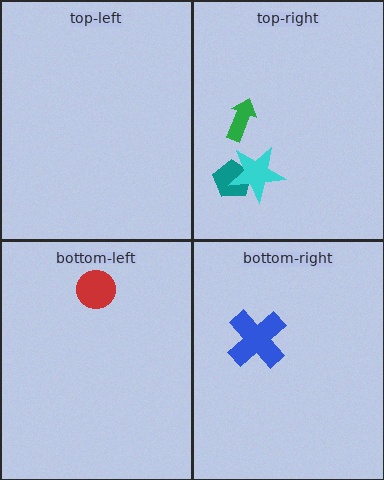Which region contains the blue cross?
The bottom-right region.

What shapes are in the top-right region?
The teal pentagon, the cyan star, the green arrow.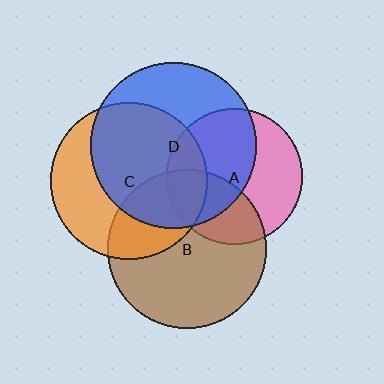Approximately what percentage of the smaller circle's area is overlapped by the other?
Approximately 55%.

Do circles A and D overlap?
Yes.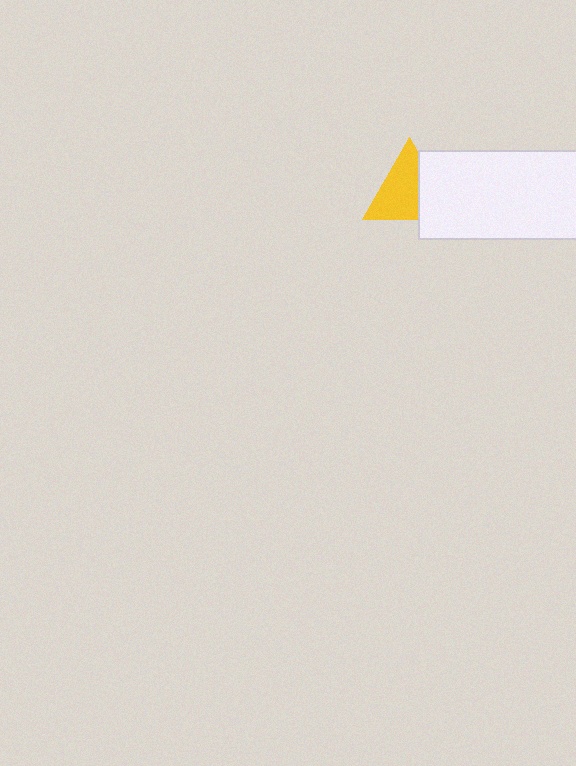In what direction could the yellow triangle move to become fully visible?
The yellow triangle could move left. That would shift it out from behind the white rectangle entirely.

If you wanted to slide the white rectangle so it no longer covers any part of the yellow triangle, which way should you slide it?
Slide it right — that is the most direct way to separate the two shapes.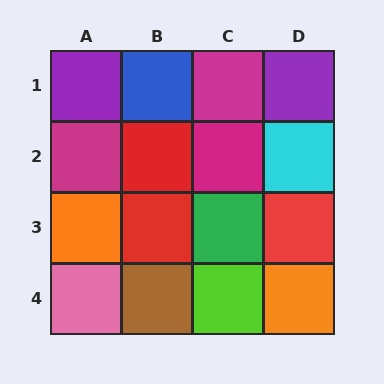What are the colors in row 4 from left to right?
Pink, brown, lime, orange.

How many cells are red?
3 cells are red.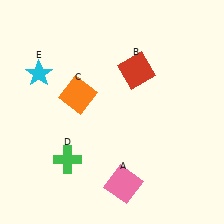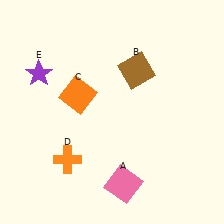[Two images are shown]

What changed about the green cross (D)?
In Image 1, D is green. In Image 2, it changed to orange.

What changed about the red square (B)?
In Image 1, B is red. In Image 2, it changed to brown.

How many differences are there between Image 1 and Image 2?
There are 3 differences between the two images.